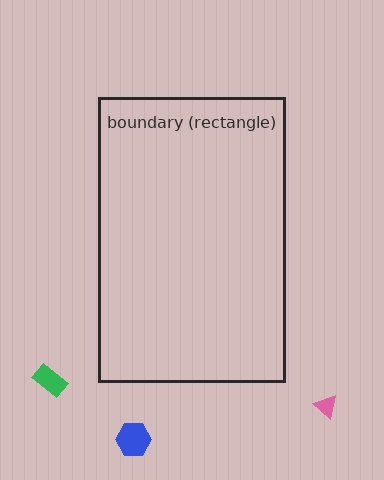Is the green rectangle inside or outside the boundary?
Outside.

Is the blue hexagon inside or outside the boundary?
Outside.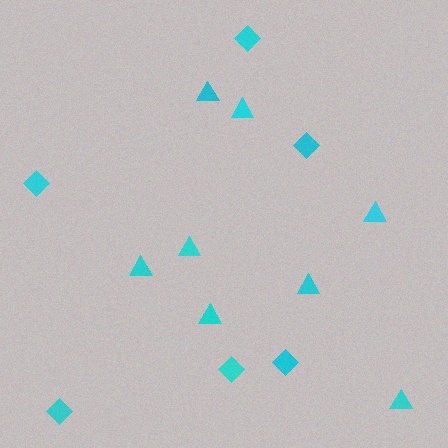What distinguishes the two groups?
There are 2 groups: one group of triangles (8) and one group of diamonds (6).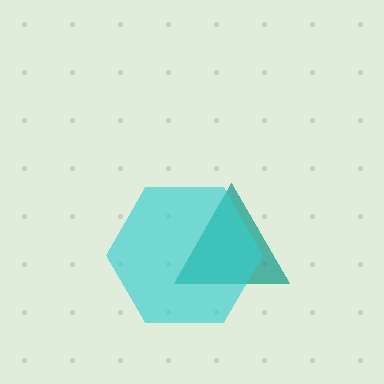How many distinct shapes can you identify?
There are 2 distinct shapes: a teal triangle, a cyan hexagon.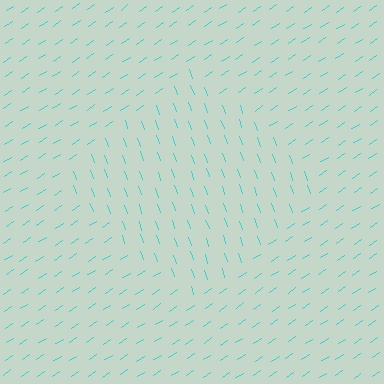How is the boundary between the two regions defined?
The boundary is defined purely by a change in line orientation (approximately 75 degrees difference). All lines are the same color and thickness.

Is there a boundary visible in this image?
Yes, there is a texture boundary formed by a change in line orientation.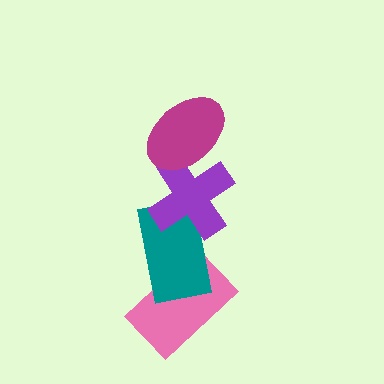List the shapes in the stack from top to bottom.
From top to bottom: the magenta ellipse, the purple cross, the teal rectangle, the pink rectangle.